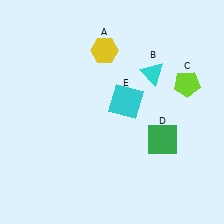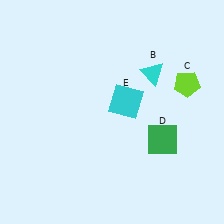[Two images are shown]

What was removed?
The yellow hexagon (A) was removed in Image 2.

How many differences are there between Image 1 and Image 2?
There is 1 difference between the two images.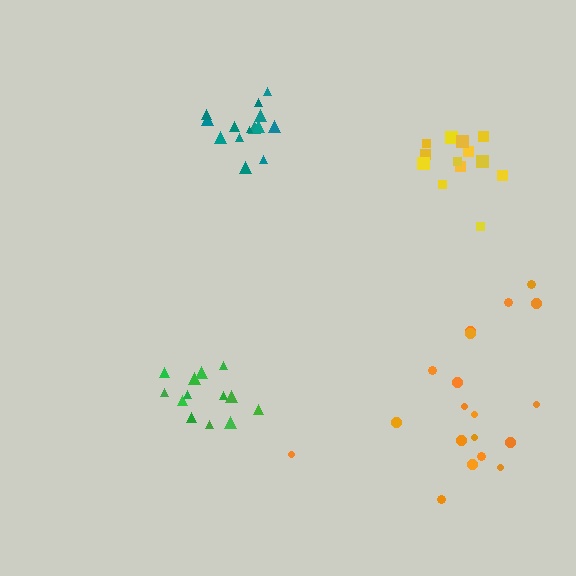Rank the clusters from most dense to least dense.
teal, yellow, green, orange.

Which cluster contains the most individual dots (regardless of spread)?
Orange (19).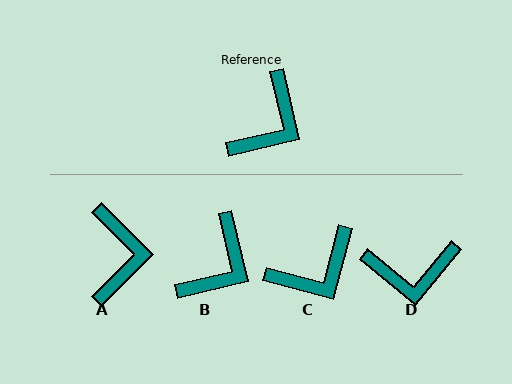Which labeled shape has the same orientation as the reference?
B.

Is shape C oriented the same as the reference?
No, it is off by about 28 degrees.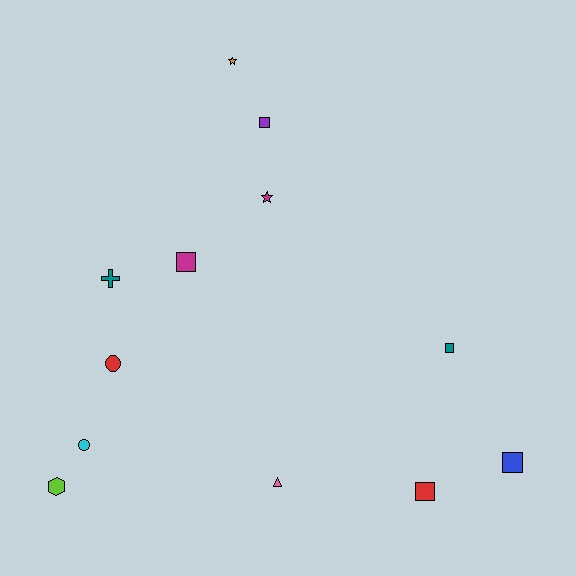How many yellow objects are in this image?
There are no yellow objects.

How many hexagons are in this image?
There is 1 hexagon.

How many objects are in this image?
There are 12 objects.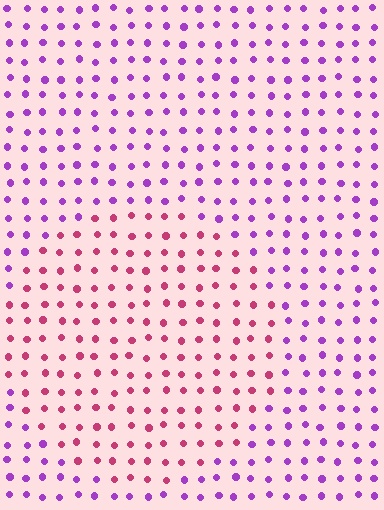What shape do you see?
I see a circle.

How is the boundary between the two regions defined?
The boundary is defined purely by a slight shift in hue (about 50 degrees). Spacing, size, and orientation are identical on both sides.